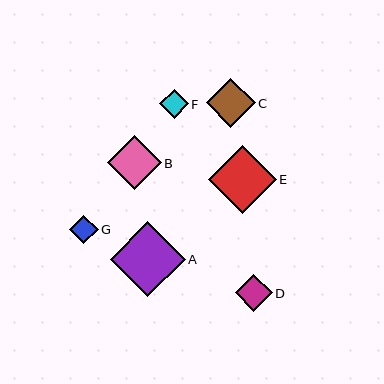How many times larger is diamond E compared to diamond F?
Diamond E is approximately 2.4 times the size of diamond F.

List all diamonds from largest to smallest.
From largest to smallest: A, E, B, C, D, G, F.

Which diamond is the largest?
Diamond A is the largest with a size of approximately 75 pixels.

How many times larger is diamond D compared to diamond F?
Diamond D is approximately 1.3 times the size of diamond F.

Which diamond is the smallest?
Diamond F is the smallest with a size of approximately 29 pixels.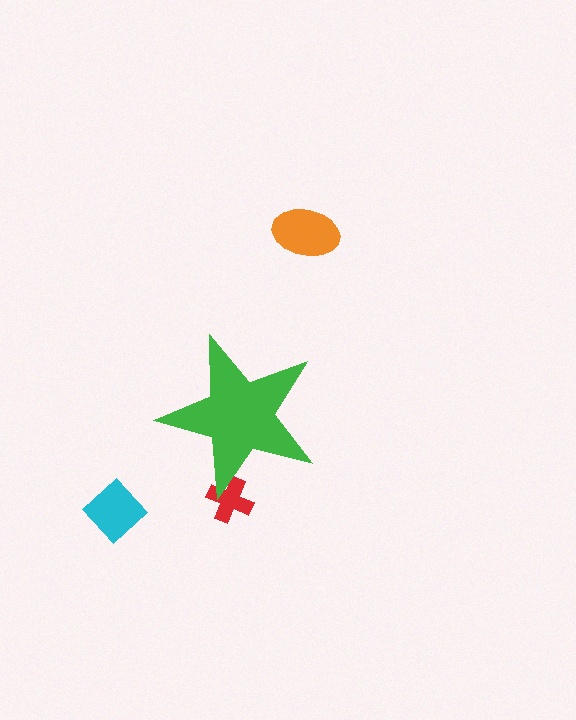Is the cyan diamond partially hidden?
No, the cyan diamond is fully visible.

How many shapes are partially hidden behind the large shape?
1 shape is partially hidden.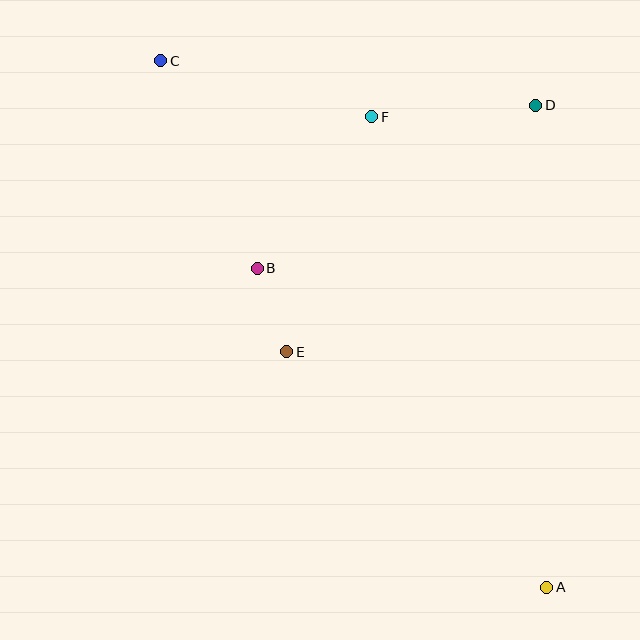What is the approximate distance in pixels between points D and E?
The distance between D and E is approximately 350 pixels.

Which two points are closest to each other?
Points B and E are closest to each other.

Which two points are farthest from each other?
Points A and C are farthest from each other.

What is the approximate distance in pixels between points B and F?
The distance between B and F is approximately 190 pixels.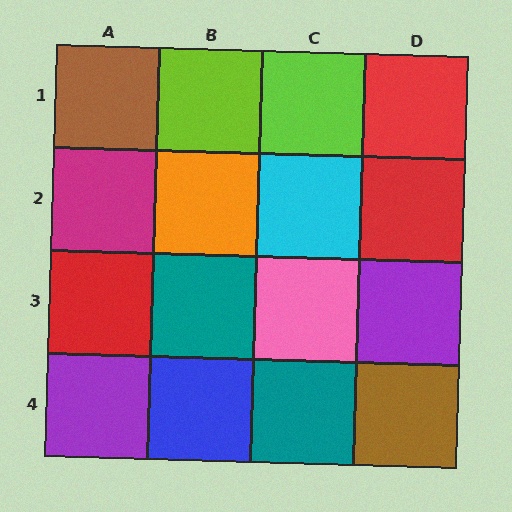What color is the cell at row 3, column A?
Red.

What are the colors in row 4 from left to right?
Purple, blue, teal, brown.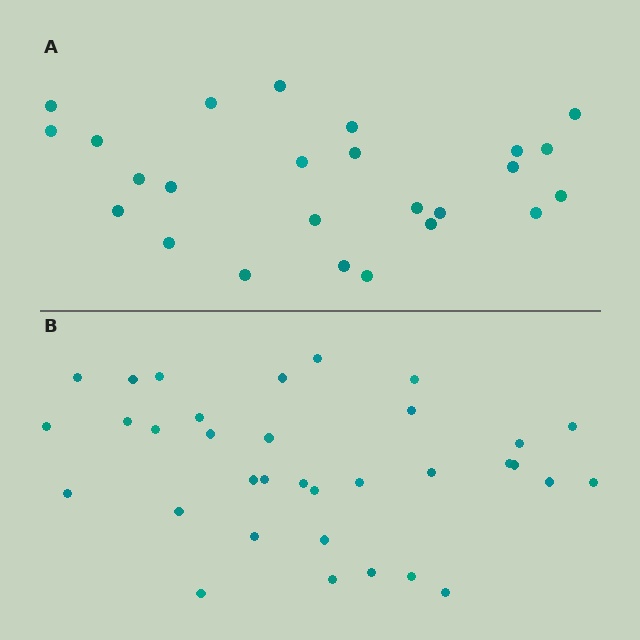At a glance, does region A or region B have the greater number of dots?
Region B (the bottom region) has more dots.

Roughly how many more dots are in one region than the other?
Region B has roughly 8 or so more dots than region A.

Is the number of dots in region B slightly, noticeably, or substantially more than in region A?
Region B has noticeably more, but not dramatically so. The ratio is roughly 1.4 to 1.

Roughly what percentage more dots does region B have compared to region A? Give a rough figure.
About 35% more.